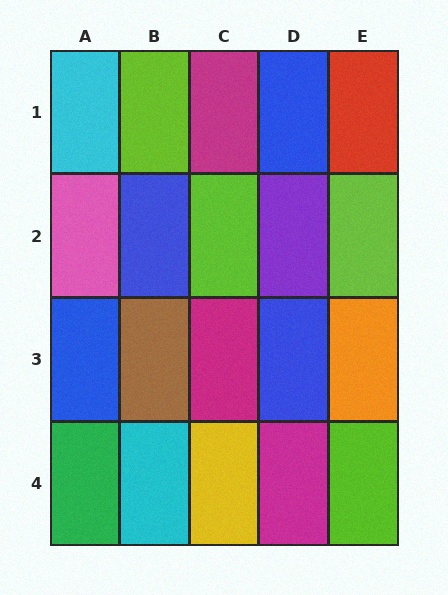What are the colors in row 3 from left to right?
Blue, brown, magenta, blue, orange.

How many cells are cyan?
2 cells are cyan.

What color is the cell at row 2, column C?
Lime.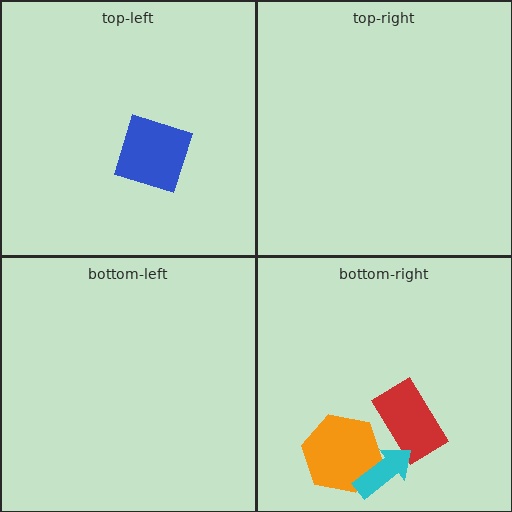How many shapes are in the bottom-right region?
3.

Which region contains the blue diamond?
The top-left region.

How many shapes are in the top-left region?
1.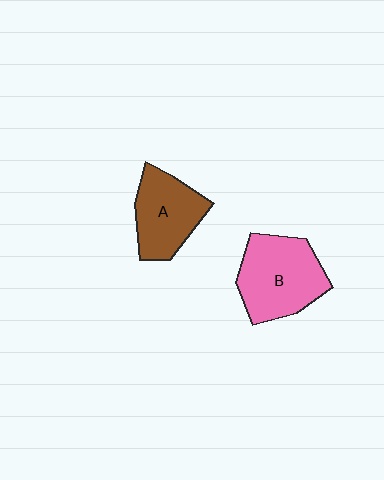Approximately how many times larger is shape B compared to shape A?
Approximately 1.3 times.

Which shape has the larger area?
Shape B (pink).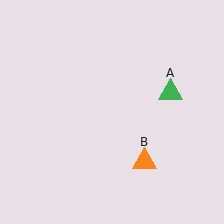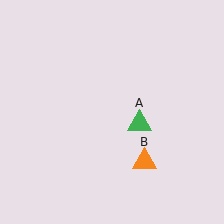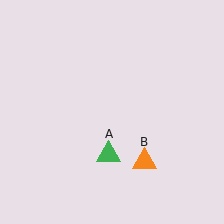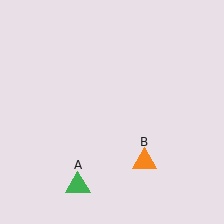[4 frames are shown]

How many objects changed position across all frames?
1 object changed position: green triangle (object A).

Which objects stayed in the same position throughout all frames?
Orange triangle (object B) remained stationary.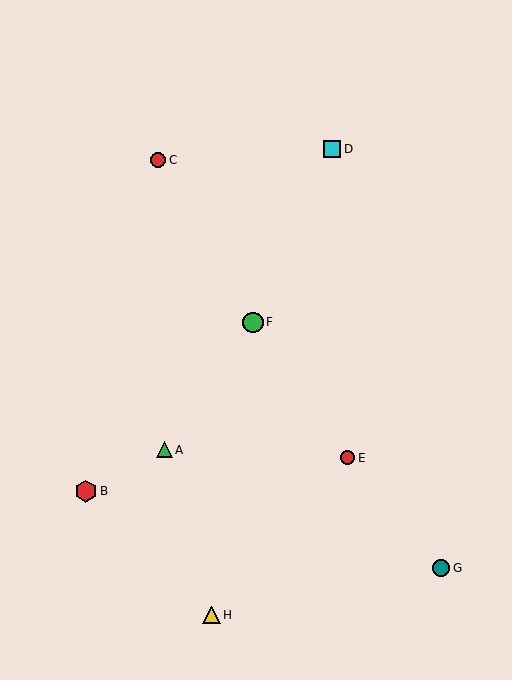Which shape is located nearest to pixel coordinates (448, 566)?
The teal circle (labeled G) at (441, 568) is nearest to that location.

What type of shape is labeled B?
Shape B is a red hexagon.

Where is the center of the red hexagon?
The center of the red hexagon is at (86, 491).